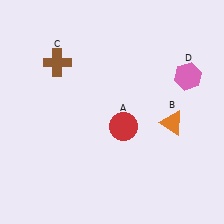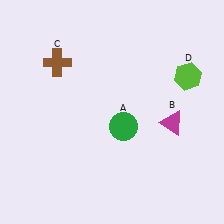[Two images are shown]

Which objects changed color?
A changed from red to green. B changed from orange to magenta. D changed from pink to lime.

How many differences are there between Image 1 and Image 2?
There are 3 differences between the two images.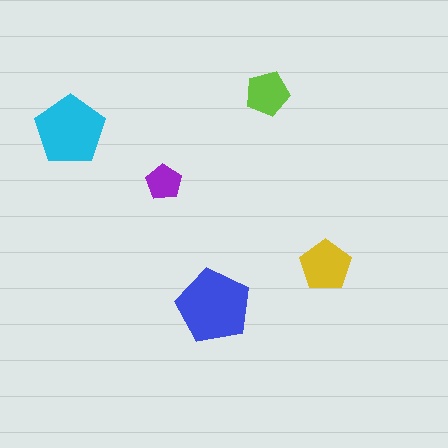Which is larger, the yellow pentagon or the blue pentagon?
The blue one.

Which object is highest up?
The lime pentagon is topmost.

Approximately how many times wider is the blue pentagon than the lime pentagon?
About 1.5 times wider.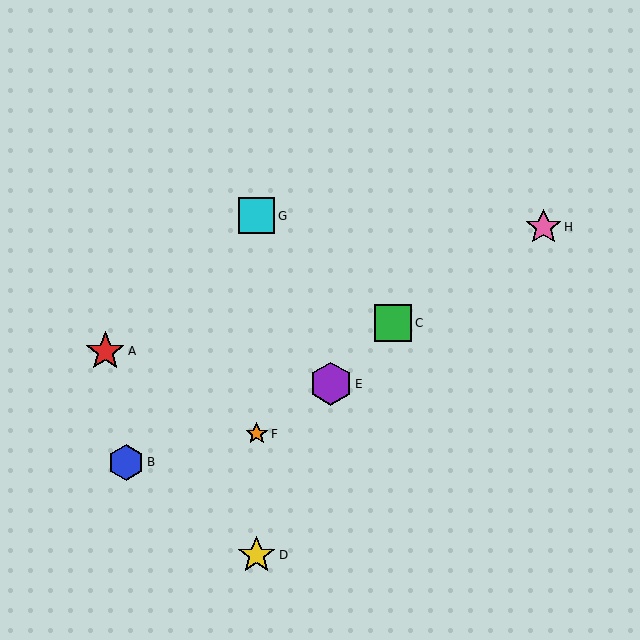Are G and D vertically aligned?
Yes, both are at x≈257.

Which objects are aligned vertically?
Objects D, F, G are aligned vertically.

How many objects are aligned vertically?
3 objects (D, F, G) are aligned vertically.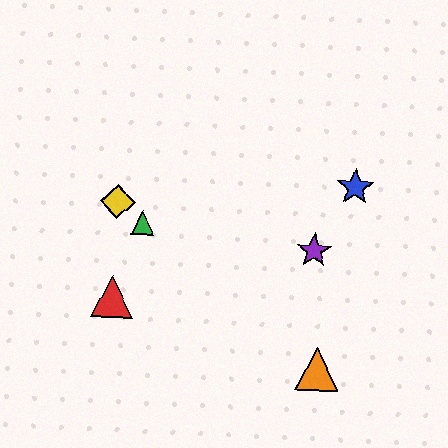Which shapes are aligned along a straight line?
The green triangle, the yellow diamond, the orange triangle are aligned along a straight line.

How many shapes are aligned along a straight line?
3 shapes (the green triangle, the yellow diamond, the orange triangle) are aligned along a straight line.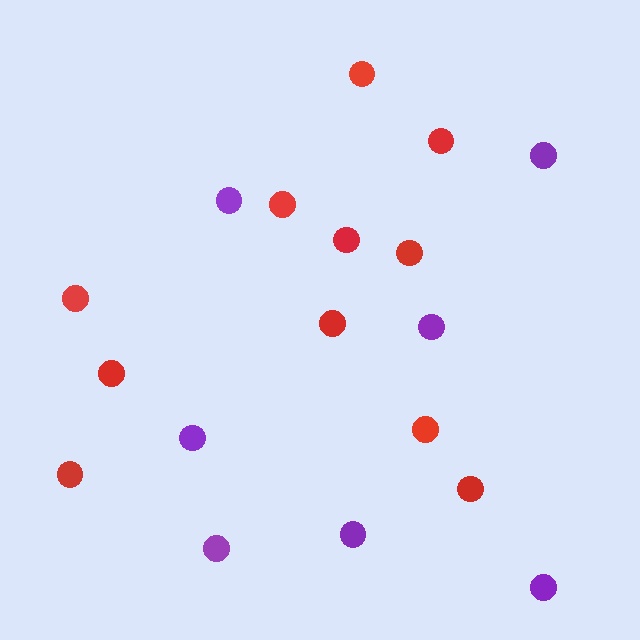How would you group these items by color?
There are 2 groups: one group of red circles (11) and one group of purple circles (7).